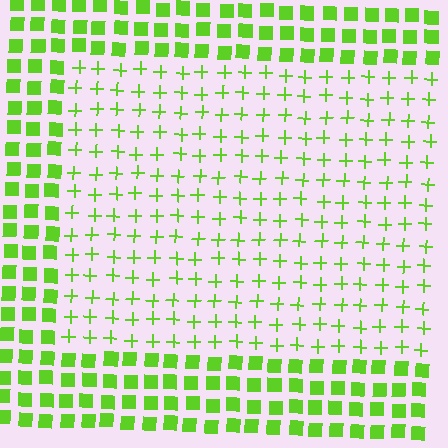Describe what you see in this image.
The image is filled with small lime elements arranged in a uniform grid. A rectangle-shaped region contains plus signs, while the surrounding area contains squares. The boundary is defined purely by the change in element shape.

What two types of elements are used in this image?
The image uses plus signs inside the rectangle region and squares outside it.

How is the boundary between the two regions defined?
The boundary is defined by a change in element shape: plus signs inside vs. squares outside. All elements share the same color and spacing.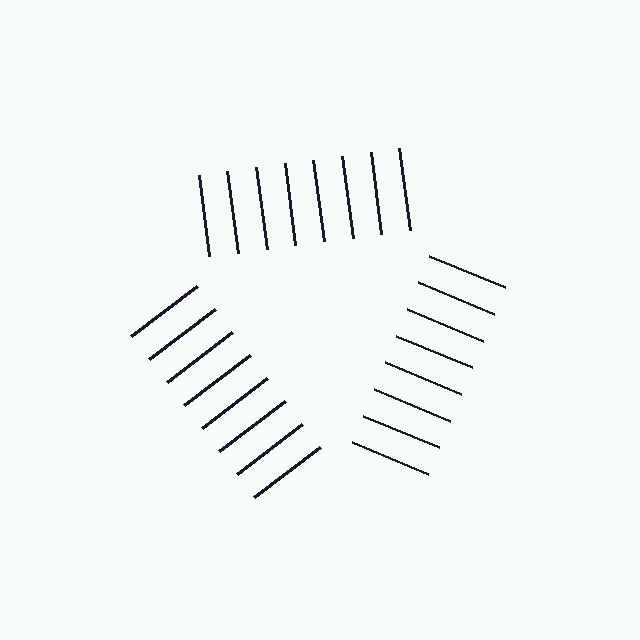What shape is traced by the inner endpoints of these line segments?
An illusory triangle — the line segments terminate on its edges but no continuous stroke is drawn.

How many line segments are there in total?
24 — 8 along each of the 3 edges.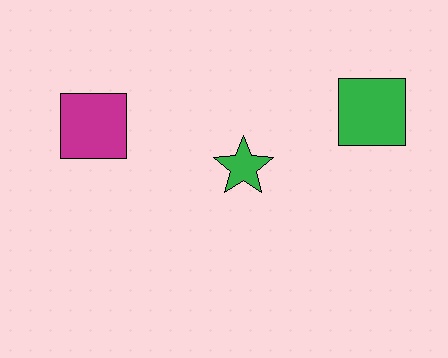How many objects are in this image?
There are 3 objects.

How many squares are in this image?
There are 2 squares.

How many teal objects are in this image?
There are no teal objects.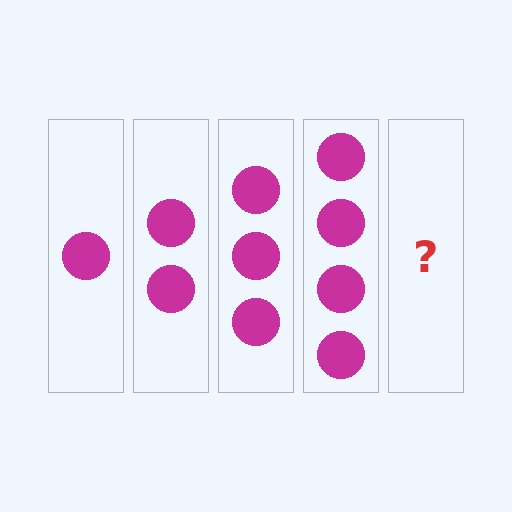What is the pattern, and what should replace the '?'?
The pattern is that each step adds one more circle. The '?' should be 5 circles.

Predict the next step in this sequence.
The next step is 5 circles.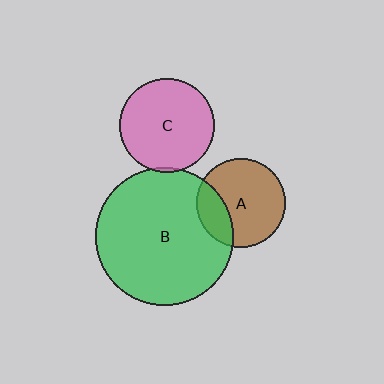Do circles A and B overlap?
Yes.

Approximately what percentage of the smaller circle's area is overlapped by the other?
Approximately 25%.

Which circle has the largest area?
Circle B (green).